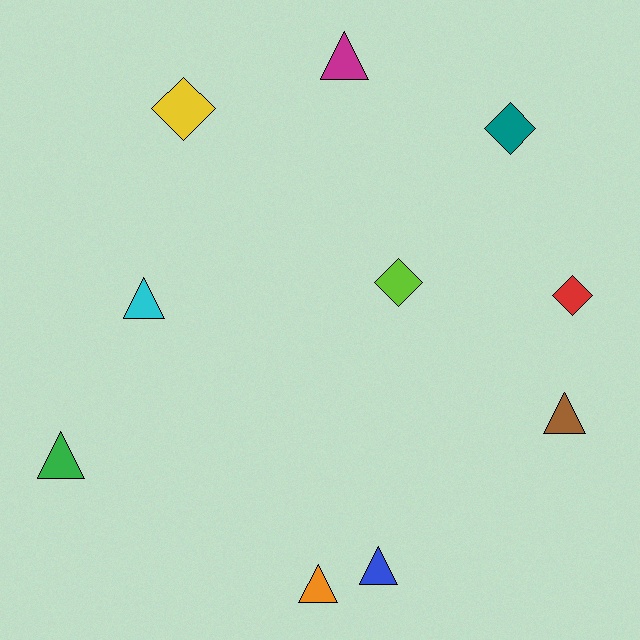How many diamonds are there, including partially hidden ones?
There are 4 diamonds.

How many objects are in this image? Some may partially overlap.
There are 10 objects.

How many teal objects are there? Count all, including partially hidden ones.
There is 1 teal object.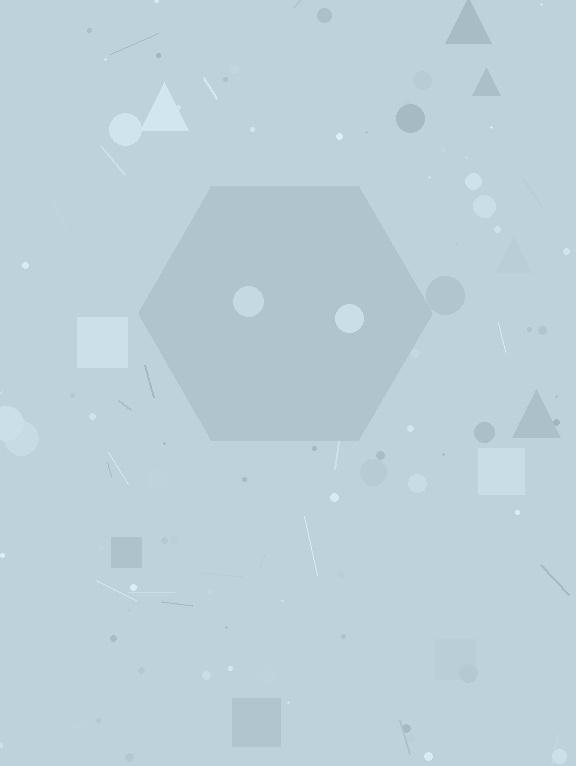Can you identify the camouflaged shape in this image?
The camouflaged shape is a hexagon.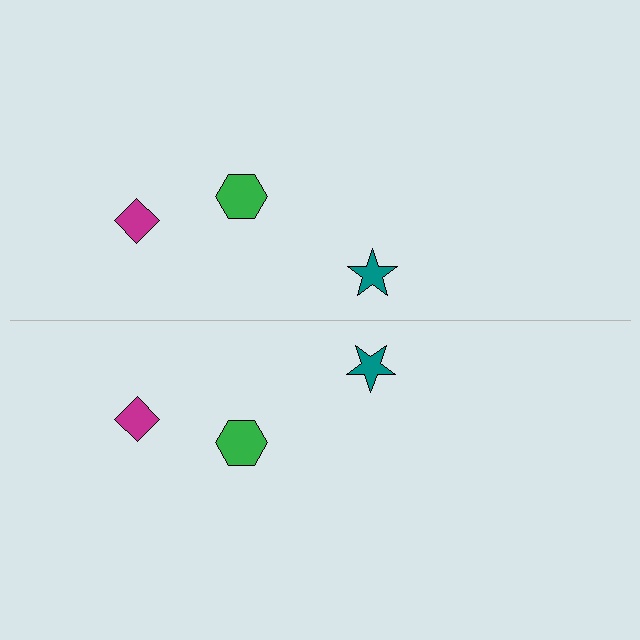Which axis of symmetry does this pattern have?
The pattern has a horizontal axis of symmetry running through the center of the image.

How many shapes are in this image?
There are 6 shapes in this image.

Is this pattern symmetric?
Yes, this pattern has bilateral (reflection) symmetry.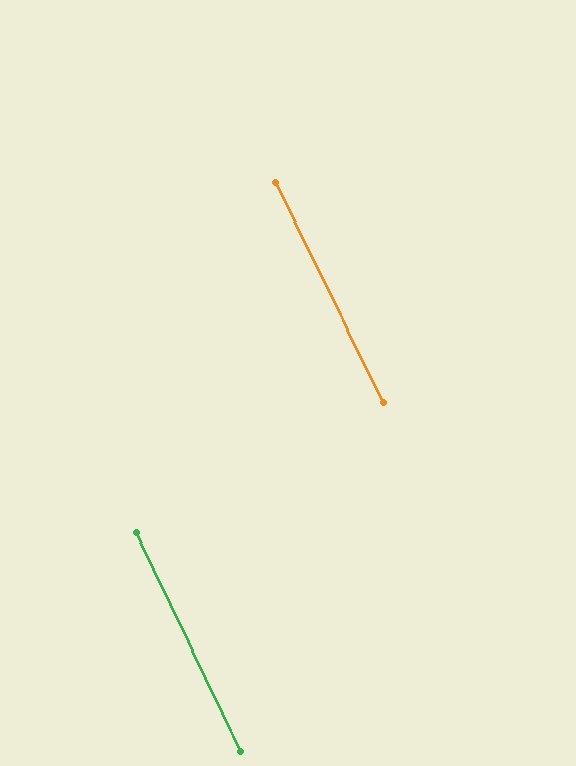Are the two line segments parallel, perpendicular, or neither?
Parallel — their directions differ by only 0.7°.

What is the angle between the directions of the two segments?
Approximately 1 degree.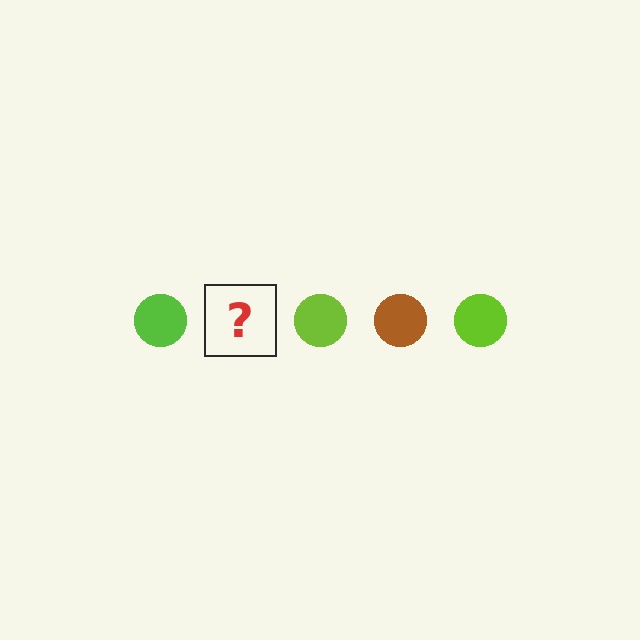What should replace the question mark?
The question mark should be replaced with a brown circle.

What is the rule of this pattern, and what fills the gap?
The rule is that the pattern cycles through lime, brown circles. The gap should be filled with a brown circle.